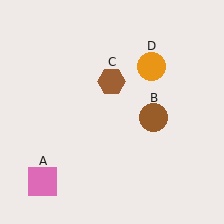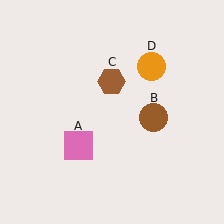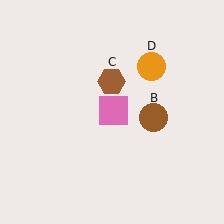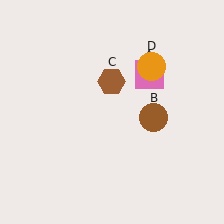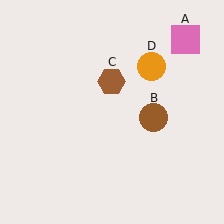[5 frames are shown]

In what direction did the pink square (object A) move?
The pink square (object A) moved up and to the right.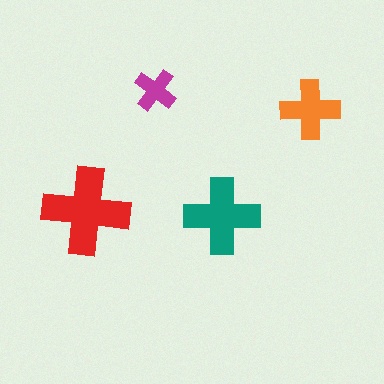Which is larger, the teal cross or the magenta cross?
The teal one.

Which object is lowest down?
The teal cross is bottommost.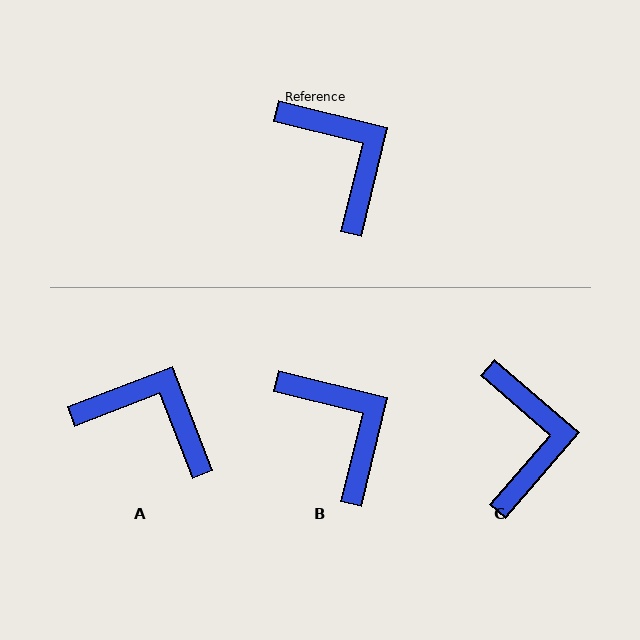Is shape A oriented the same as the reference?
No, it is off by about 35 degrees.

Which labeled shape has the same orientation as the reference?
B.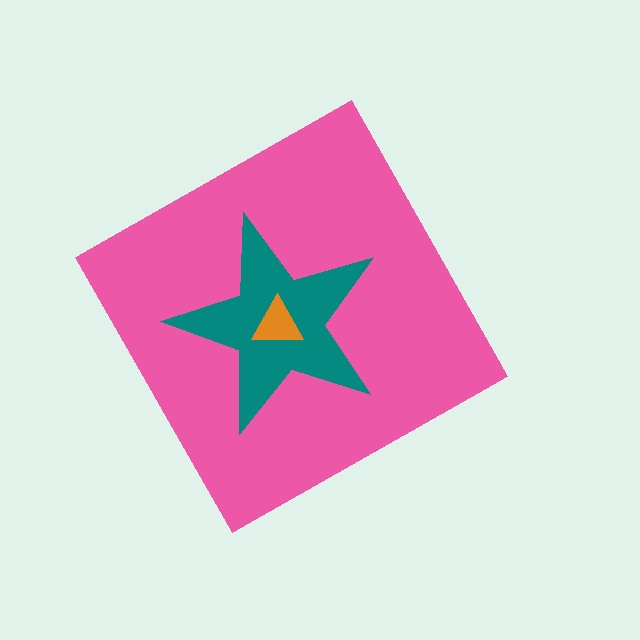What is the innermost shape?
The orange triangle.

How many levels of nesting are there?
3.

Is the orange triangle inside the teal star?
Yes.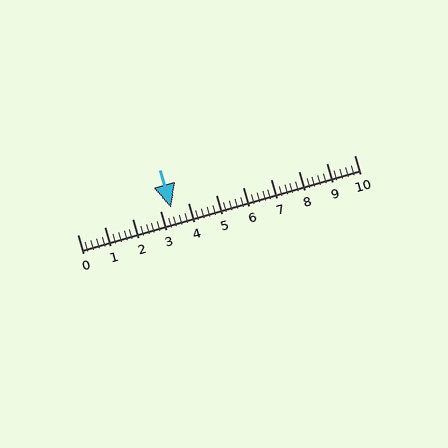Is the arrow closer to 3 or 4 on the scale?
The arrow is closer to 3.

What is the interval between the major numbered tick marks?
The major tick marks are spaced 1 units apart.